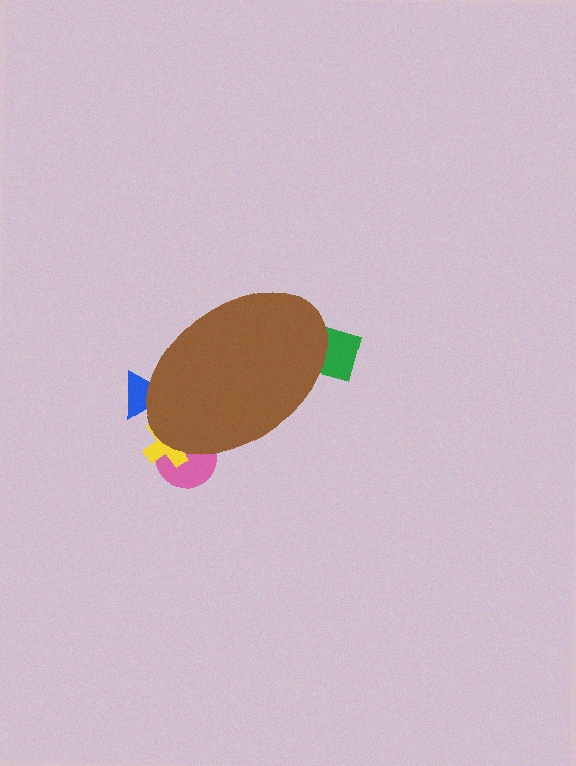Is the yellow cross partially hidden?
Yes, the yellow cross is partially hidden behind the brown ellipse.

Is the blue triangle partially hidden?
Yes, the blue triangle is partially hidden behind the brown ellipse.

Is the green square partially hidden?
Yes, the green square is partially hidden behind the brown ellipse.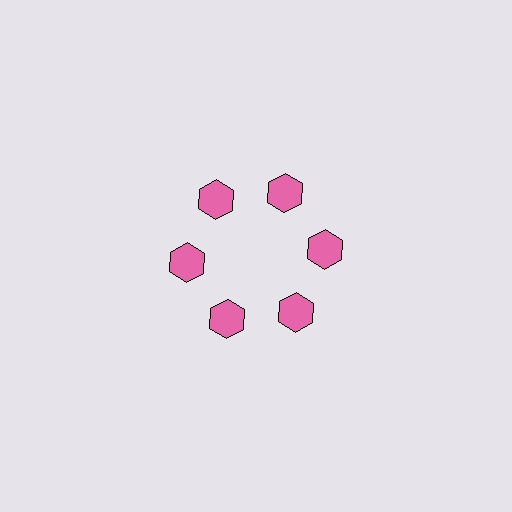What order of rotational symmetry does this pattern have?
This pattern has 6-fold rotational symmetry.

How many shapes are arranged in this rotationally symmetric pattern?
There are 6 shapes, arranged in 6 groups of 1.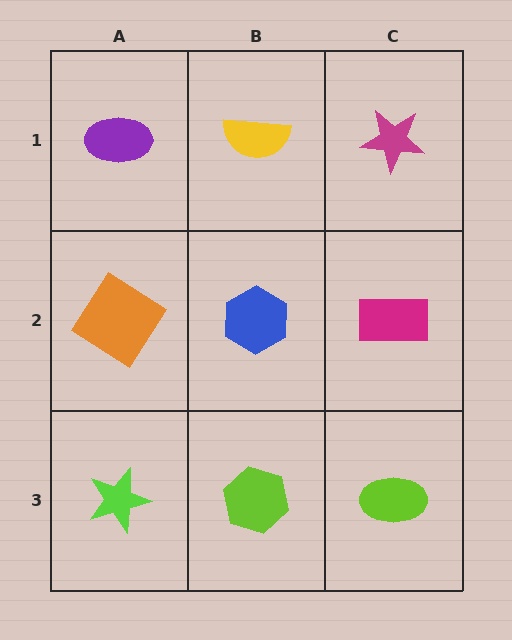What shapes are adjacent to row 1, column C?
A magenta rectangle (row 2, column C), a yellow semicircle (row 1, column B).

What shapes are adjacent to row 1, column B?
A blue hexagon (row 2, column B), a purple ellipse (row 1, column A), a magenta star (row 1, column C).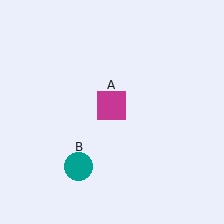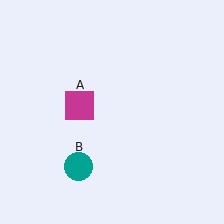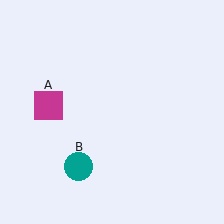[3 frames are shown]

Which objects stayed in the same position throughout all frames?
Teal circle (object B) remained stationary.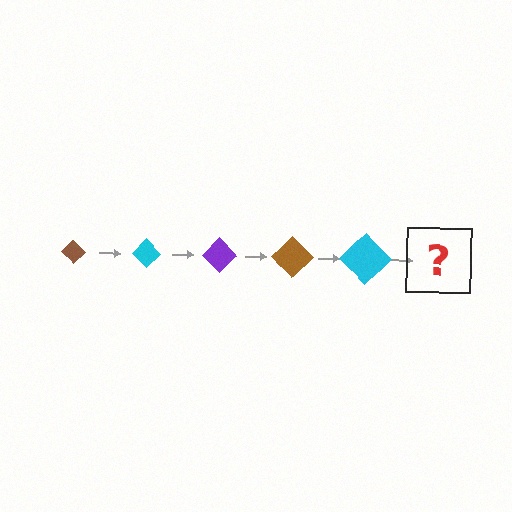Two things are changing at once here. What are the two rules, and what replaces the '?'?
The two rules are that the diamond grows larger each step and the color cycles through brown, cyan, and purple. The '?' should be a purple diamond, larger than the previous one.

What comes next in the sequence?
The next element should be a purple diamond, larger than the previous one.